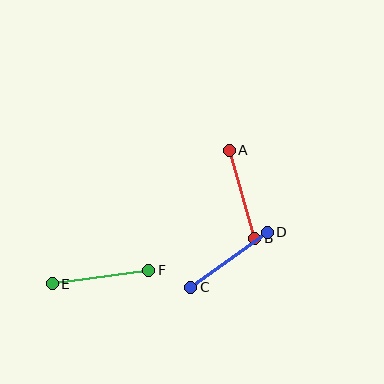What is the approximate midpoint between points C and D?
The midpoint is at approximately (229, 260) pixels.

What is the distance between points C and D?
The distance is approximately 94 pixels.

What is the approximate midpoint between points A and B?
The midpoint is at approximately (242, 194) pixels.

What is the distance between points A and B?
The distance is approximately 92 pixels.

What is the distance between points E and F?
The distance is approximately 98 pixels.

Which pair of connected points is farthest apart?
Points E and F are farthest apart.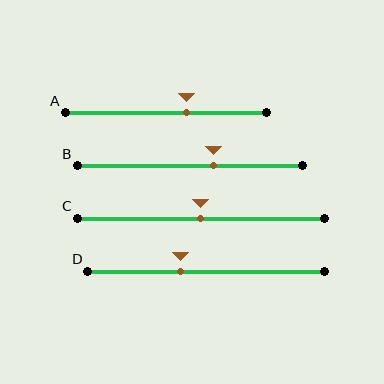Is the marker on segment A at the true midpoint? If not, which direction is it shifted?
No, the marker on segment A is shifted to the right by about 10% of the segment length.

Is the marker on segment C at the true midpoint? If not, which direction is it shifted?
Yes, the marker on segment C is at the true midpoint.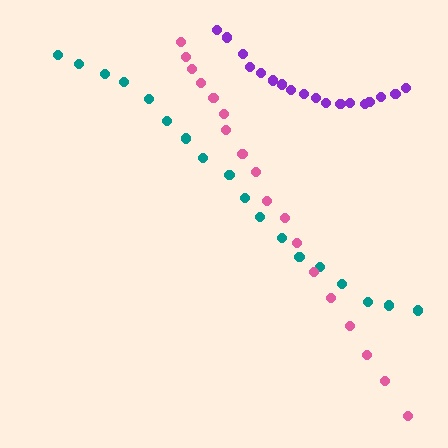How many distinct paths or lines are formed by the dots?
There are 3 distinct paths.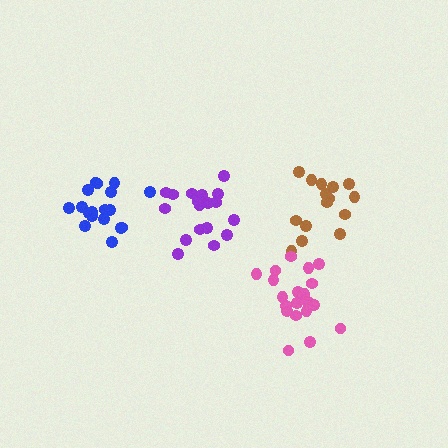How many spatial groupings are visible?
There are 4 spatial groupings.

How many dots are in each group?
Group 1: 15 dots, Group 2: 18 dots, Group 3: 20 dots, Group 4: 18 dots (71 total).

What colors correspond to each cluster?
The clusters are colored: brown, purple, pink, blue.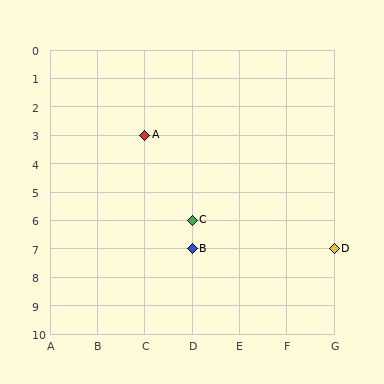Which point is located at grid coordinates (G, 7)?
Point D is at (G, 7).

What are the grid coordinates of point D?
Point D is at grid coordinates (G, 7).